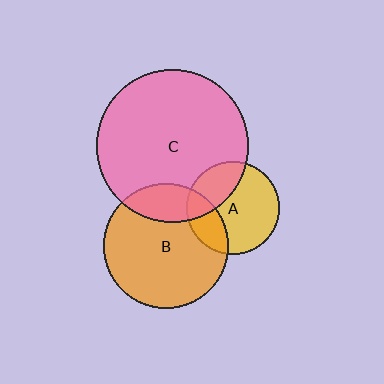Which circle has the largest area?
Circle C (pink).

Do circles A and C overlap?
Yes.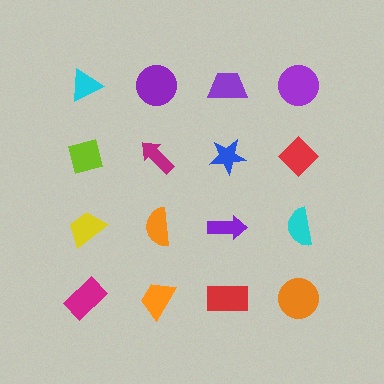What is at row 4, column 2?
An orange trapezoid.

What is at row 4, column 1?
A magenta rectangle.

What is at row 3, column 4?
A cyan semicircle.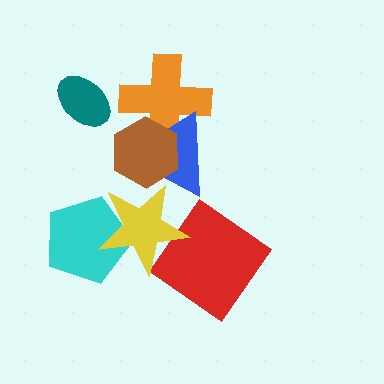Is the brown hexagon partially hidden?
No, no other shape covers it.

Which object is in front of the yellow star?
The brown hexagon is in front of the yellow star.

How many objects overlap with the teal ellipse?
0 objects overlap with the teal ellipse.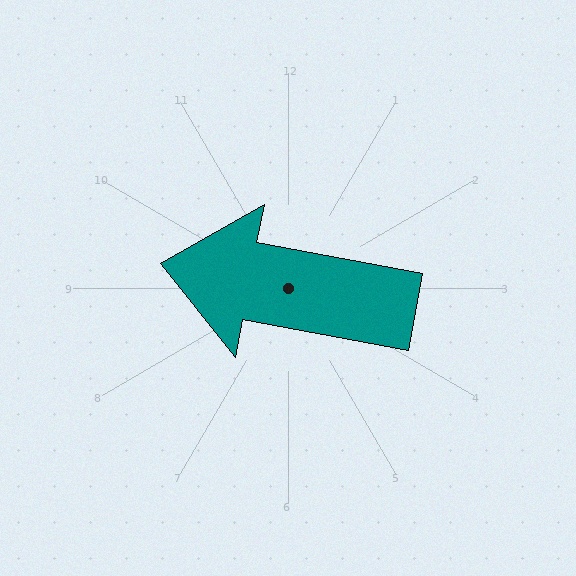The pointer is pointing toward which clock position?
Roughly 9 o'clock.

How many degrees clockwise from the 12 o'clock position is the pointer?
Approximately 281 degrees.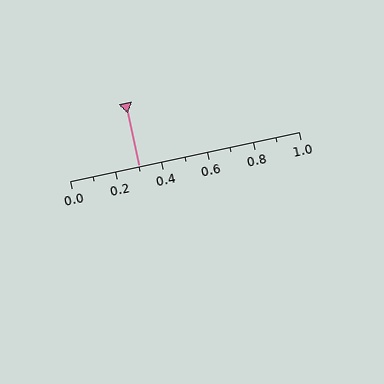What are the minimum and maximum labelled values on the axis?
The axis runs from 0.0 to 1.0.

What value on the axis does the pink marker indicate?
The marker indicates approximately 0.3.